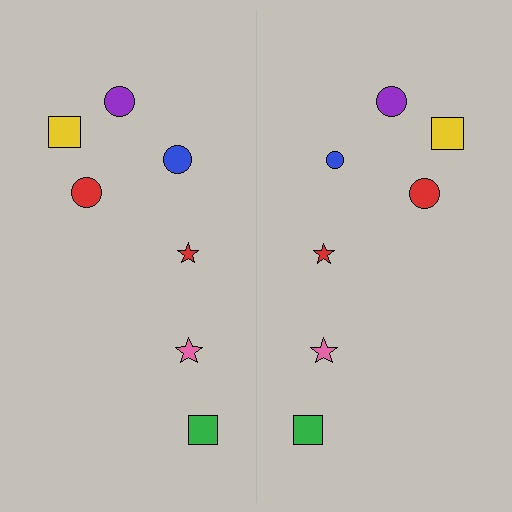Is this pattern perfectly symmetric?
No, the pattern is not perfectly symmetric. The blue circle on the right side has a different size than its mirror counterpart.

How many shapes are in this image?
There are 14 shapes in this image.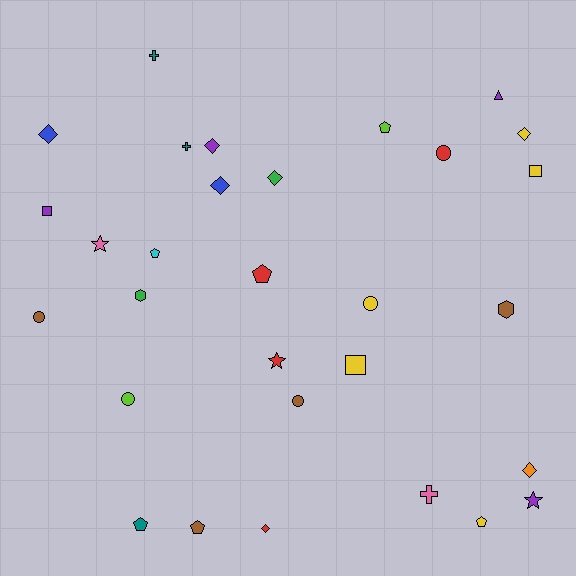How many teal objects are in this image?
There are 3 teal objects.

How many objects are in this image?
There are 30 objects.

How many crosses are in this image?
There are 3 crosses.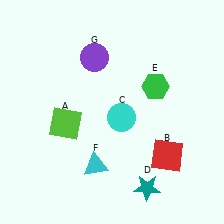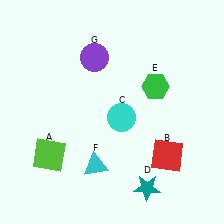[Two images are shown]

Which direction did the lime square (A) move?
The lime square (A) moved down.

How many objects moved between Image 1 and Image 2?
1 object moved between the two images.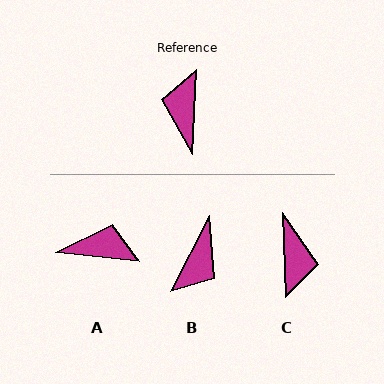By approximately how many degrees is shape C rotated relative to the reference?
Approximately 175 degrees clockwise.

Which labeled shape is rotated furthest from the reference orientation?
C, about 175 degrees away.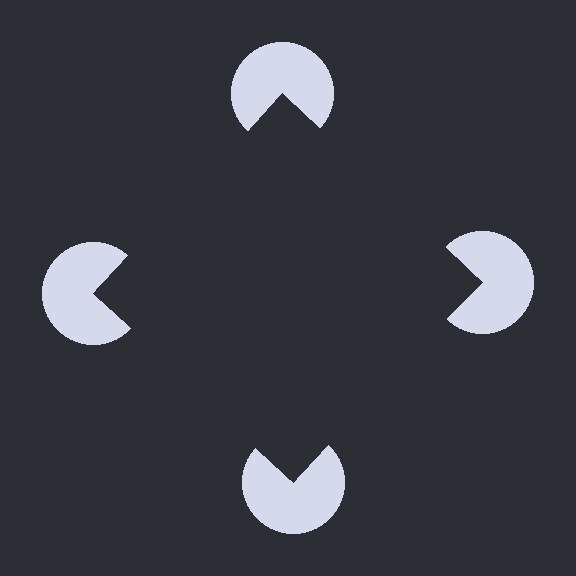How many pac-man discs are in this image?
There are 4 — one at each vertex of the illusory square.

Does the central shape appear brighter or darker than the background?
It typically appears slightly darker than the background, even though no actual brightness change is drawn.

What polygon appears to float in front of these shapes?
An illusory square — its edges are inferred from the aligned wedge cuts in the pac-man discs, not physically drawn.